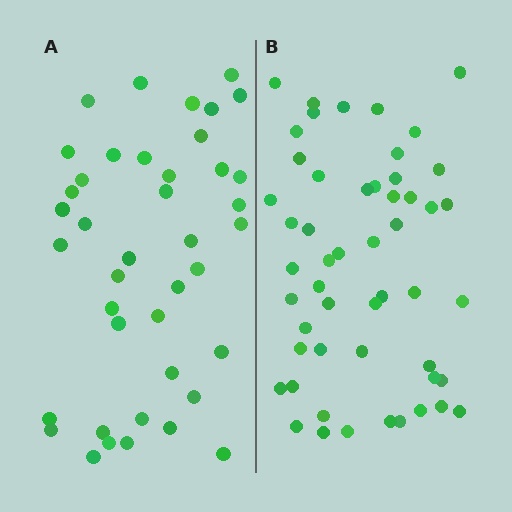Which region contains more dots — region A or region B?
Region B (the right region) has more dots.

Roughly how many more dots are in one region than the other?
Region B has roughly 12 or so more dots than region A.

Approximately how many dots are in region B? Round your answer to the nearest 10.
About 50 dots. (The exact count is 52, which rounds to 50.)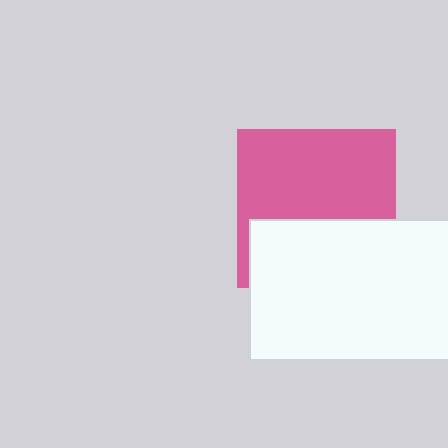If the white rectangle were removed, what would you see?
You would see the complete pink square.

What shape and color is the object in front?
The object in front is a white rectangle.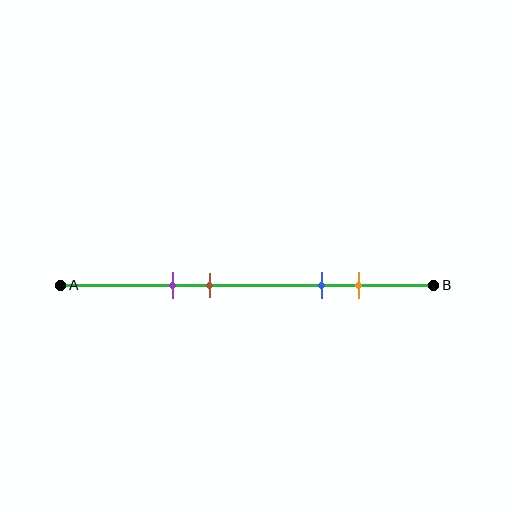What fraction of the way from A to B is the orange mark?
The orange mark is approximately 80% (0.8) of the way from A to B.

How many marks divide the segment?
There are 4 marks dividing the segment.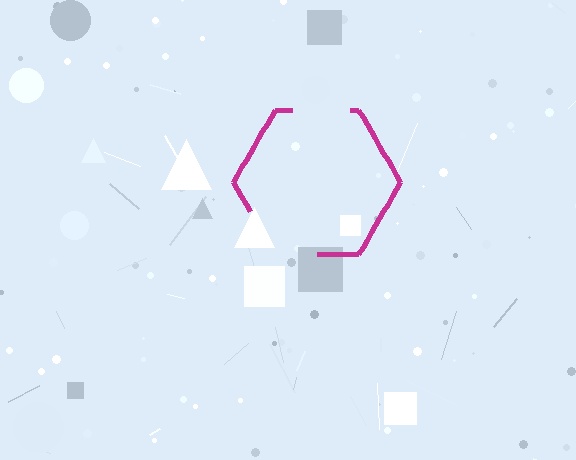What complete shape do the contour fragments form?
The contour fragments form a hexagon.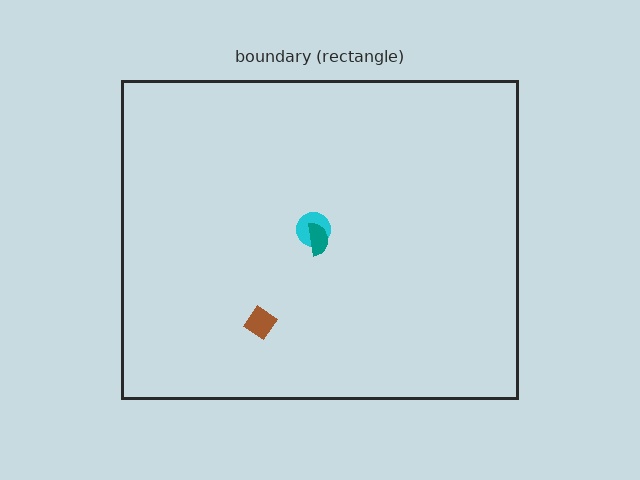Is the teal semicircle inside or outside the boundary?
Inside.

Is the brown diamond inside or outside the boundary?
Inside.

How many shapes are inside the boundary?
3 inside, 0 outside.